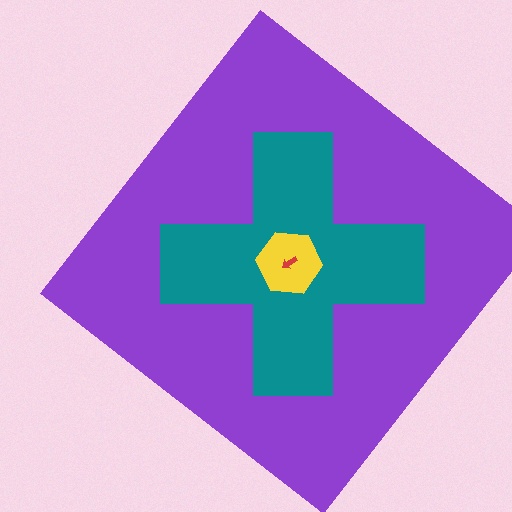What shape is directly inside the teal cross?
The yellow hexagon.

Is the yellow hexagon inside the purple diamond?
Yes.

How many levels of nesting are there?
4.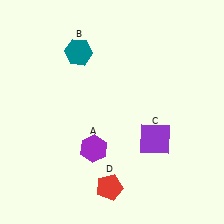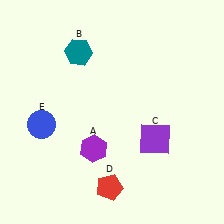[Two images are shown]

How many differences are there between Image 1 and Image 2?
There is 1 difference between the two images.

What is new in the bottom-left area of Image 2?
A blue circle (E) was added in the bottom-left area of Image 2.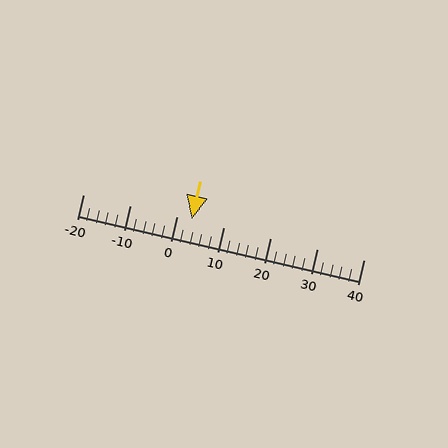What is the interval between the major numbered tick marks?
The major tick marks are spaced 10 units apart.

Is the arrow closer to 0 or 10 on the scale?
The arrow is closer to 0.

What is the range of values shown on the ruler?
The ruler shows values from -20 to 40.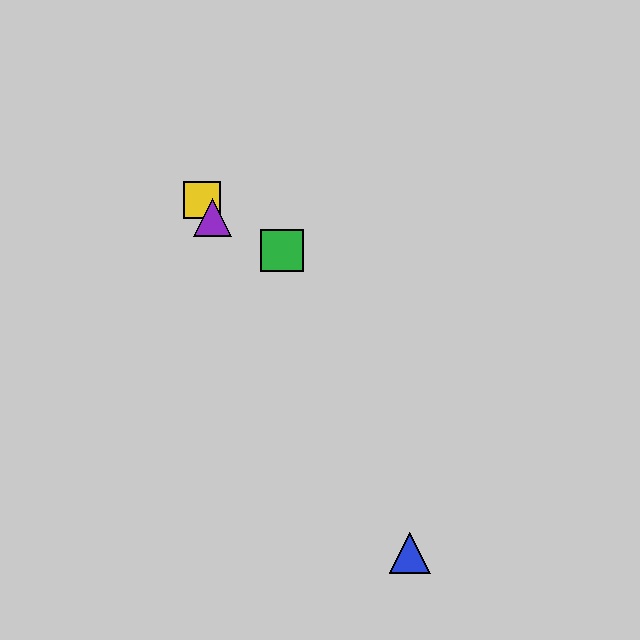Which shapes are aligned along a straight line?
The red triangle, the blue triangle, the yellow square, the purple triangle are aligned along a straight line.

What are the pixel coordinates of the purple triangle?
The purple triangle is at (212, 218).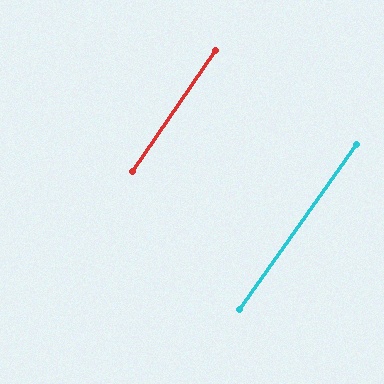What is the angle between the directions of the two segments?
Approximately 1 degree.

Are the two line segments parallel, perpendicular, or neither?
Parallel — their directions differ by only 0.7°.